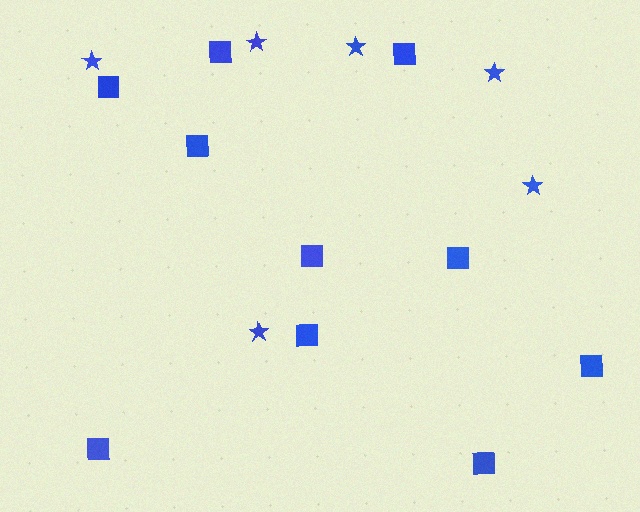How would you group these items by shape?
There are 2 groups: one group of stars (6) and one group of squares (10).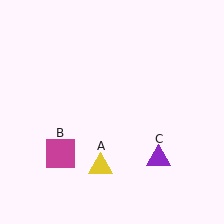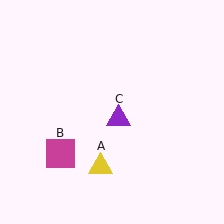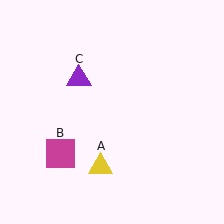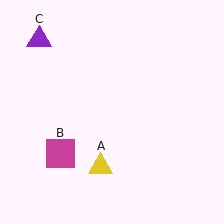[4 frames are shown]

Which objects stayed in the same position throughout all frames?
Yellow triangle (object A) and magenta square (object B) remained stationary.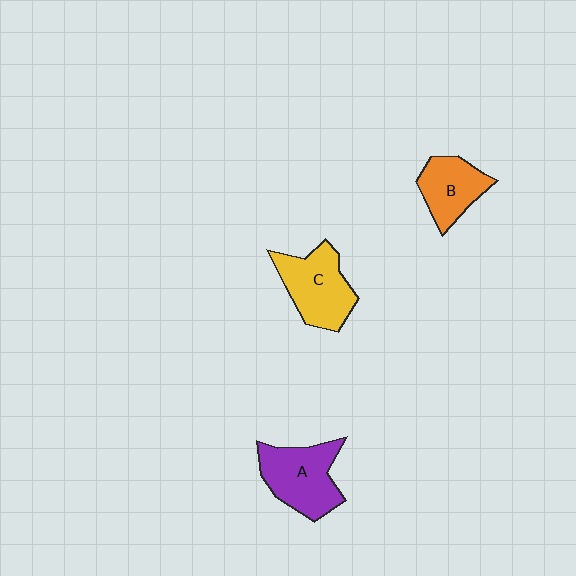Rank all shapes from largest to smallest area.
From largest to smallest: A (purple), C (yellow), B (orange).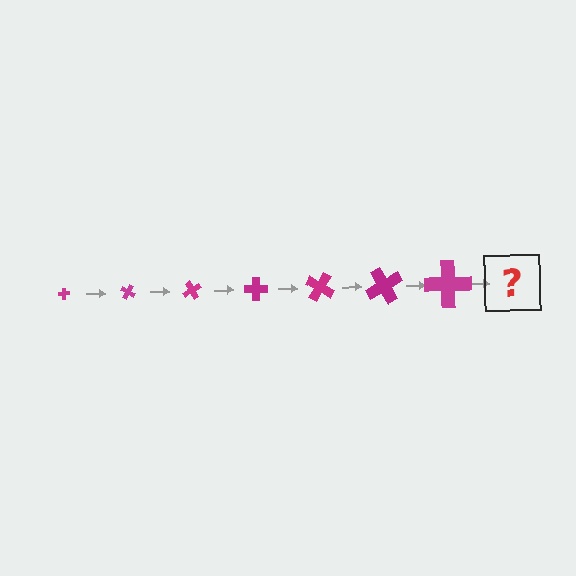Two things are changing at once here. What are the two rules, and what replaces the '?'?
The two rules are that the cross grows larger each step and it rotates 30 degrees each step. The '?' should be a cross, larger than the previous one and rotated 210 degrees from the start.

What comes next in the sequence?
The next element should be a cross, larger than the previous one and rotated 210 degrees from the start.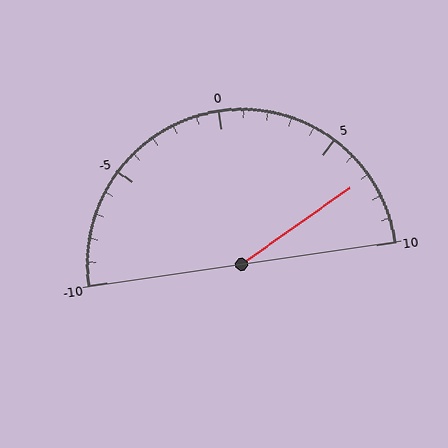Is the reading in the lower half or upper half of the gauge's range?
The reading is in the upper half of the range (-10 to 10).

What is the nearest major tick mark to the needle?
The nearest major tick mark is 5.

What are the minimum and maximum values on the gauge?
The gauge ranges from -10 to 10.